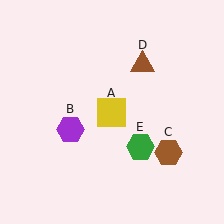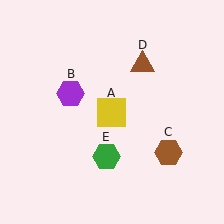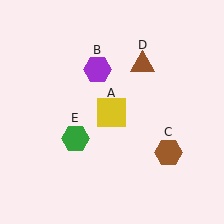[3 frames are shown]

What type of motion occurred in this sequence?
The purple hexagon (object B), green hexagon (object E) rotated clockwise around the center of the scene.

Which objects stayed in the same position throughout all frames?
Yellow square (object A) and brown hexagon (object C) and brown triangle (object D) remained stationary.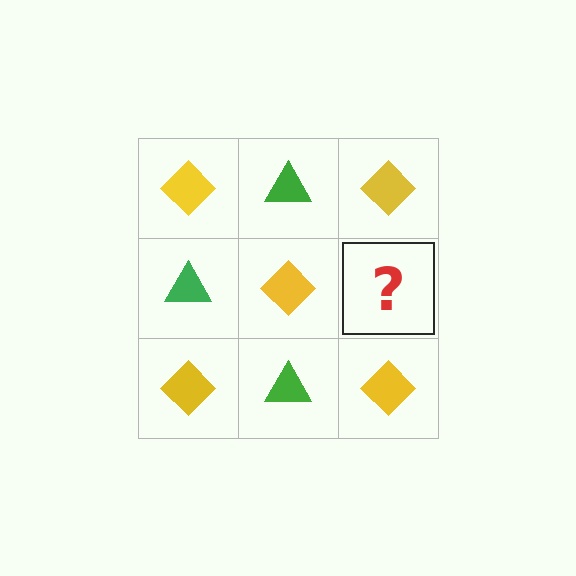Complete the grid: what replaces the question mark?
The question mark should be replaced with a green triangle.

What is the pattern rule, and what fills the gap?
The rule is that it alternates yellow diamond and green triangle in a checkerboard pattern. The gap should be filled with a green triangle.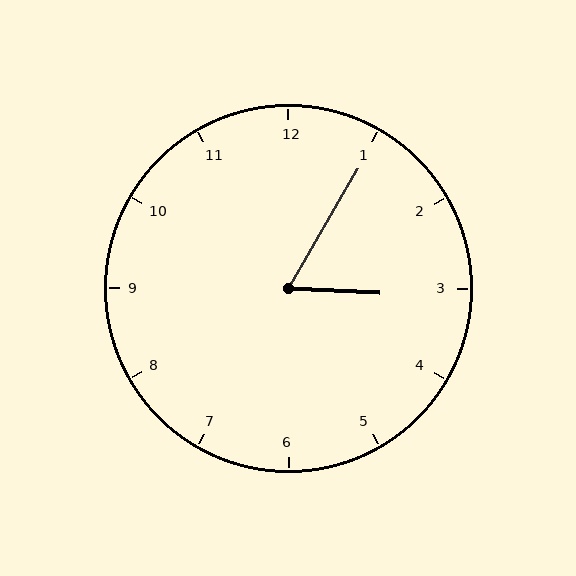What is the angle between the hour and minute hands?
Approximately 62 degrees.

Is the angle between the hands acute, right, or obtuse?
It is acute.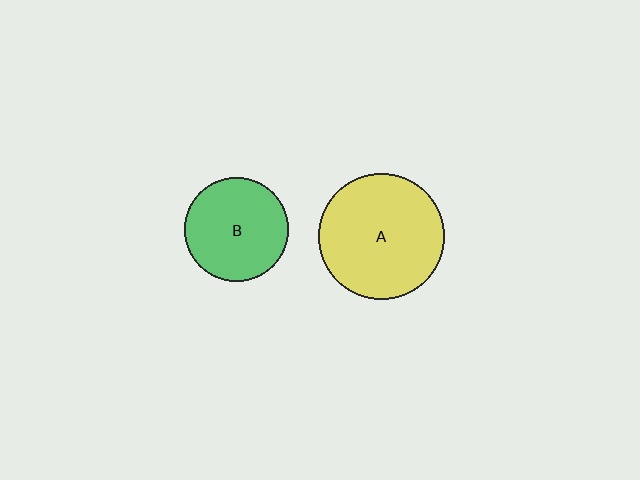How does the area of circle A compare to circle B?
Approximately 1.5 times.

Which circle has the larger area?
Circle A (yellow).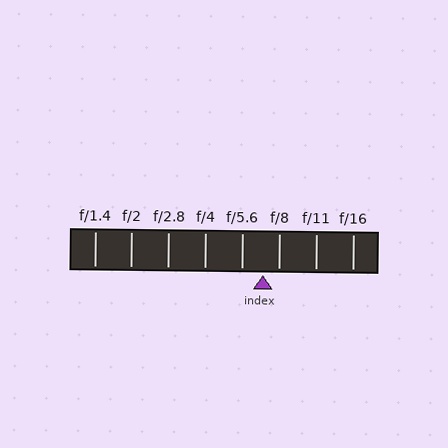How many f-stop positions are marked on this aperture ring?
There are 8 f-stop positions marked.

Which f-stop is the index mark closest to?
The index mark is closest to f/8.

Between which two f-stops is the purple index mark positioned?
The index mark is between f/5.6 and f/8.